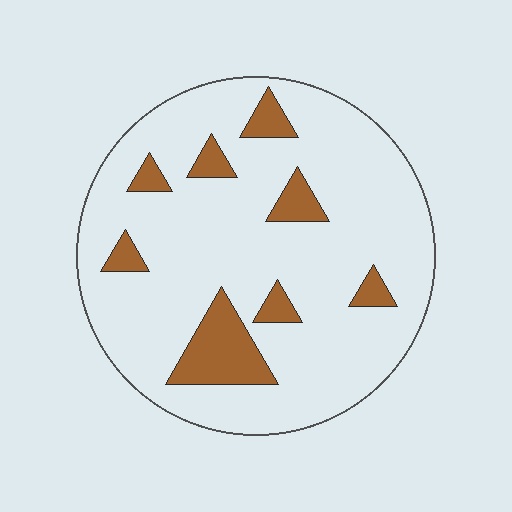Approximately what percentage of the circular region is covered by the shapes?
Approximately 15%.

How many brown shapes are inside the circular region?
8.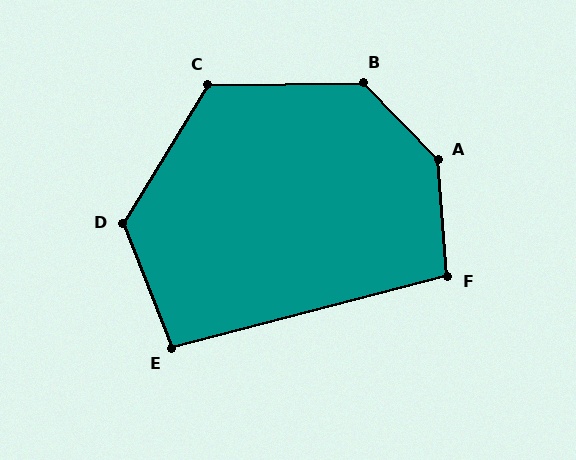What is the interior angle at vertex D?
Approximately 127 degrees (obtuse).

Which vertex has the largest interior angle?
A, at approximately 140 degrees.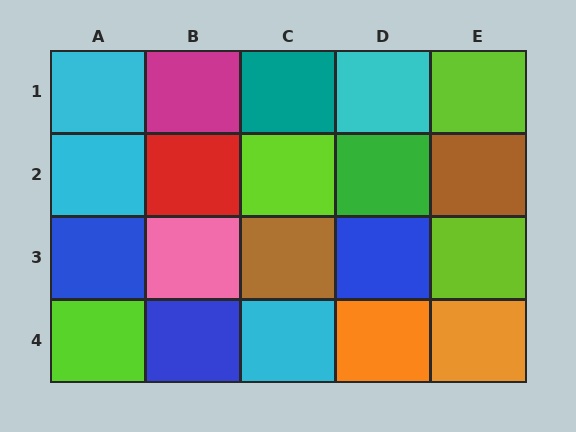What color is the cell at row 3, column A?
Blue.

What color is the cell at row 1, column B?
Magenta.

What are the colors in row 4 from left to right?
Lime, blue, cyan, orange, orange.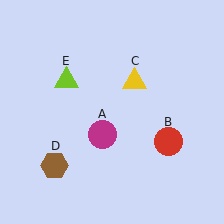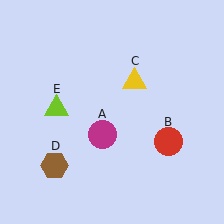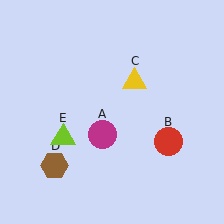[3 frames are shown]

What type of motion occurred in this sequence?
The lime triangle (object E) rotated counterclockwise around the center of the scene.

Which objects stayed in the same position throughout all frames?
Magenta circle (object A) and red circle (object B) and yellow triangle (object C) and brown hexagon (object D) remained stationary.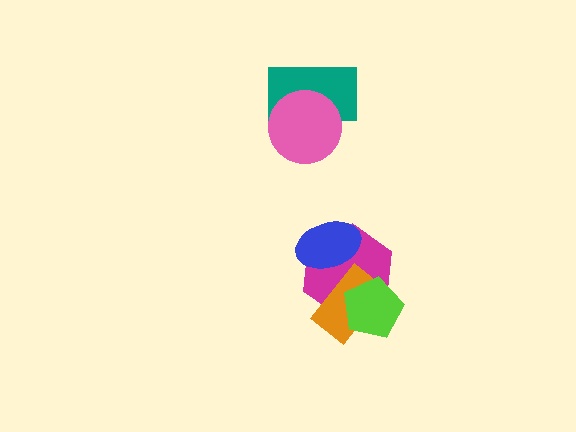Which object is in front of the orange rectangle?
The lime pentagon is in front of the orange rectangle.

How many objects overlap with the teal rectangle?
1 object overlaps with the teal rectangle.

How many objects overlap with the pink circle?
1 object overlaps with the pink circle.